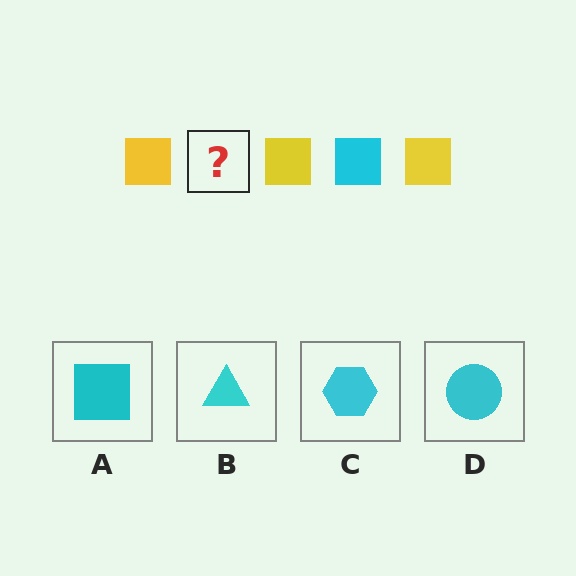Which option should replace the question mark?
Option A.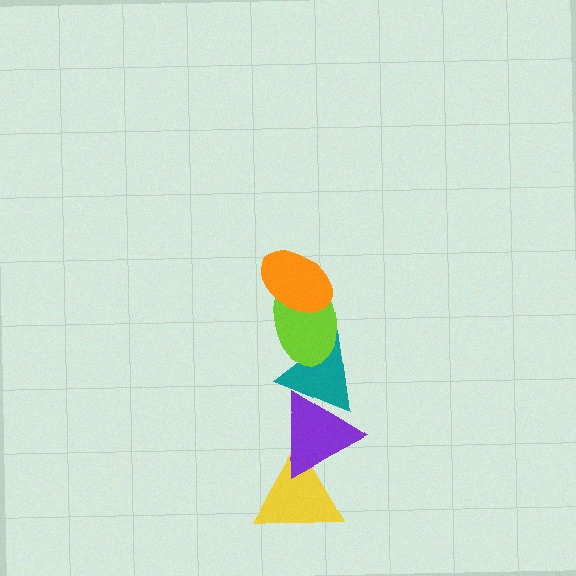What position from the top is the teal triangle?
The teal triangle is 3rd from the top.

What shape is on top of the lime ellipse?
The orange ellipse is on top of the lime ellipse.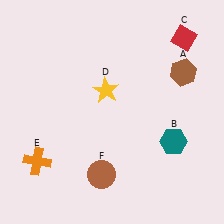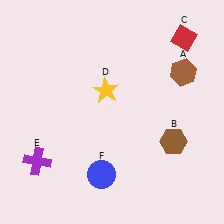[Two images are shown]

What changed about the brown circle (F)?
In Image 1, F is brown. In Image 2, it changed to blue.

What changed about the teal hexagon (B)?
In Image 1, B is teal. In Image 2, it changed to brown.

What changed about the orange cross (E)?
In Image 1, E is orange. In Image 2, it changed to purple.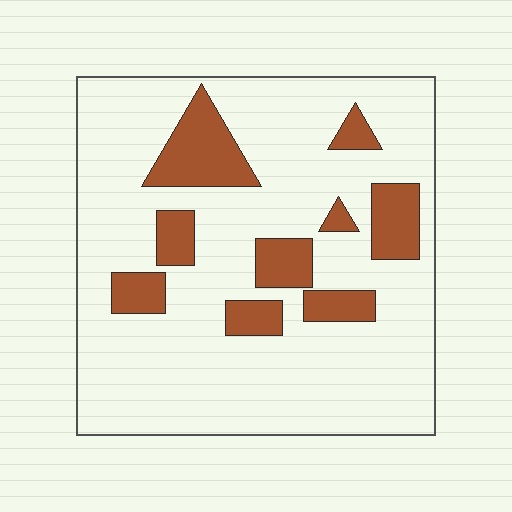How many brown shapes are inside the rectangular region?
9.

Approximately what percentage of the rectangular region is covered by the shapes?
Approximately 20%.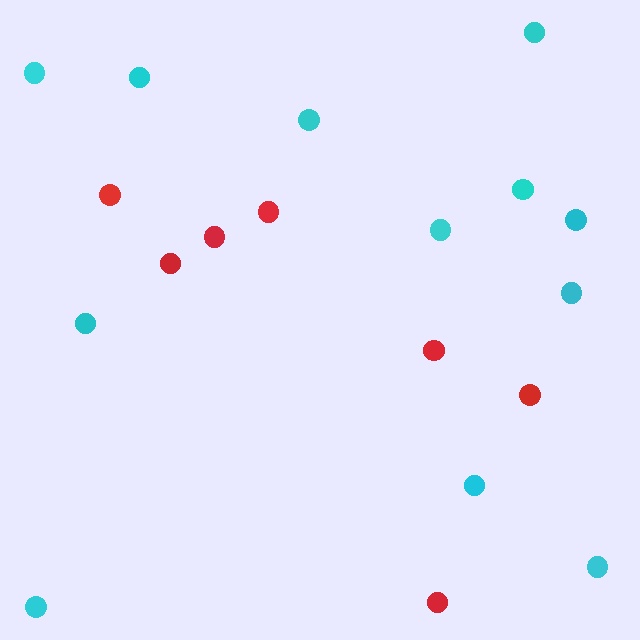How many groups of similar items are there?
There are 2 groups: one group of cyan circles (12) and one group of red circles (7).